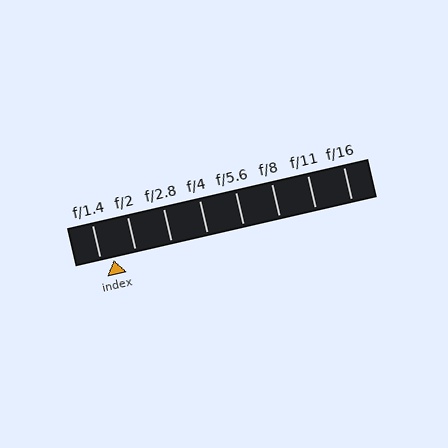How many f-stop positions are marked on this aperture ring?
There are 8 f-stop positions marked.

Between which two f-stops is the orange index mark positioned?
The index mark is between f/1.4 and f/2.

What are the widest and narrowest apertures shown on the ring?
The widest aperture shown is f/1.4 and the narrowest is f/16.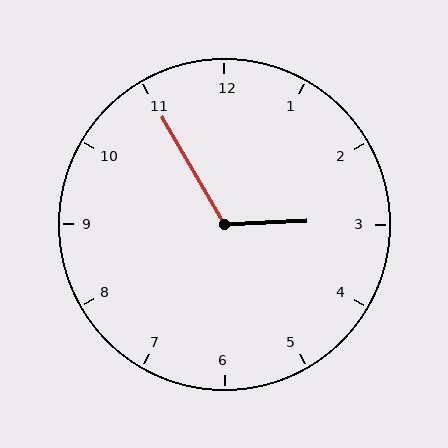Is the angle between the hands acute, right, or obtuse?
It is obtuse.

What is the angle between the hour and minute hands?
Approximately 118 degrees.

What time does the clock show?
2:55.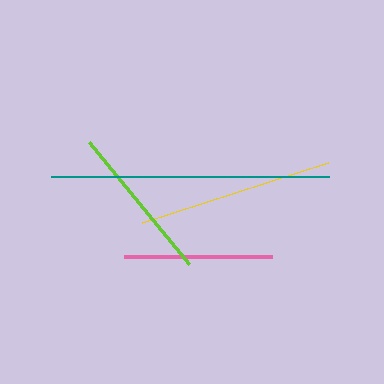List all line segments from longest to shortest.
From longest to shortest: teal, yellow, lime, pink.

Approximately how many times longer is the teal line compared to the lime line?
The teal line is approximately 1.8 times the length of the lime line.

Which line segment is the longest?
The teal line is the longest at approximately 279 pixels.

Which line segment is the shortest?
The pink line is the shortest at approximately 148 pixels.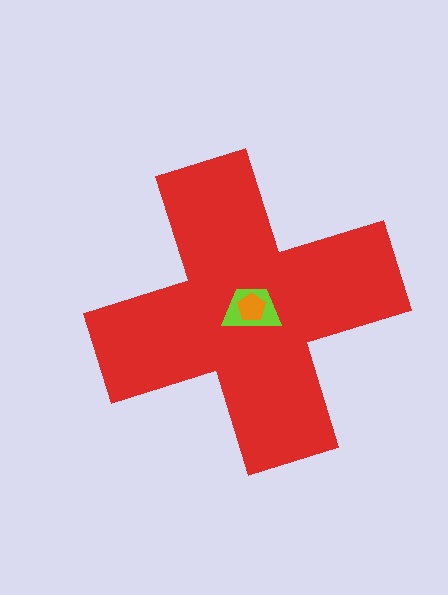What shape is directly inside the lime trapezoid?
The orange pentagon.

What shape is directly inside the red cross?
The lime trapezoid.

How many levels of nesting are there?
3.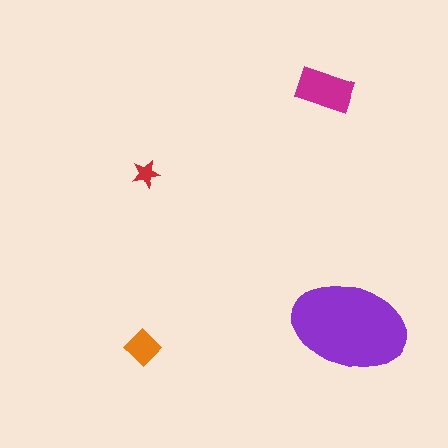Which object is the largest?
The purple ellipse.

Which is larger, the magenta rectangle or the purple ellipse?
The purple ellipse.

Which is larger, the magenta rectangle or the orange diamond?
The magenta rectangle.